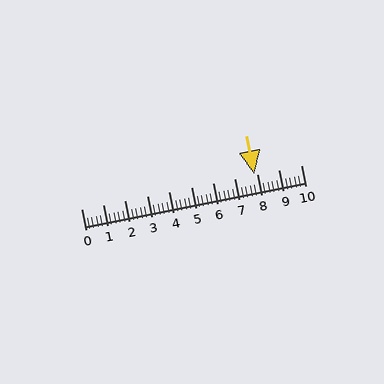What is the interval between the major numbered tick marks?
The major tick marks are spaced 1 units apart.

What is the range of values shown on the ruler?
The ruler shows values from 0 to 10.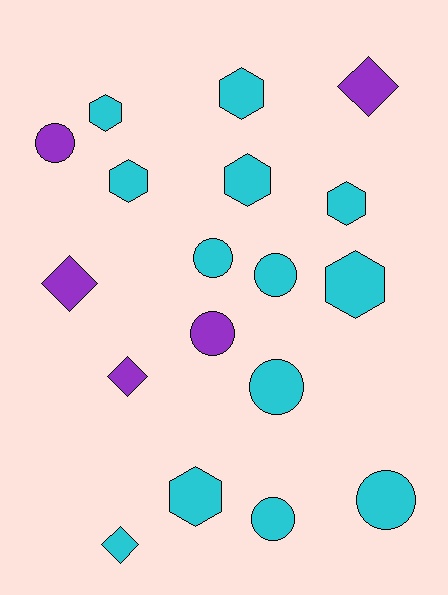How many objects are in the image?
There are 18 objects.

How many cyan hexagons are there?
There are 7 cyan hexagons.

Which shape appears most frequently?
Hexagon, with 7 objects.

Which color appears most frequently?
Cyan, with 13 objects.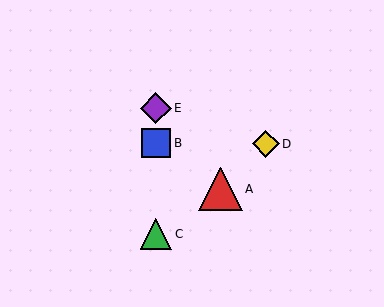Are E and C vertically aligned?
Yes, both are at x≈156.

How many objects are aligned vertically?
3 objects (B, C, E) are aligned vertically.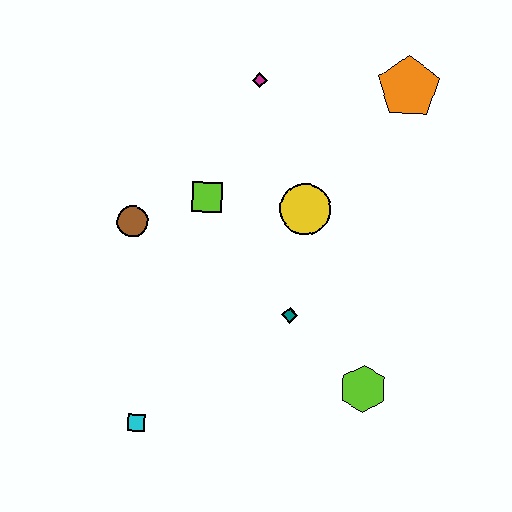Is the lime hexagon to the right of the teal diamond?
Yes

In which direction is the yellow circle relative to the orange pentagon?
The yellow circle is below the orange pentagon.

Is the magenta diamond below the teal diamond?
No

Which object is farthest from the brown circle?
The orange pentagon is farthest from the brown circle.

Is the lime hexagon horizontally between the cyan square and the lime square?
No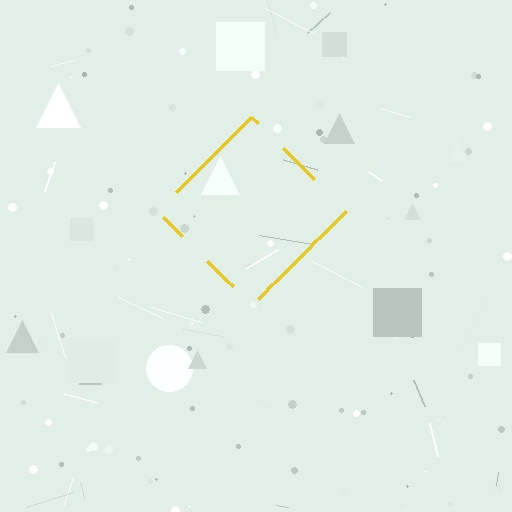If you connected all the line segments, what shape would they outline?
They would outline a diamond.